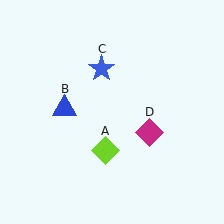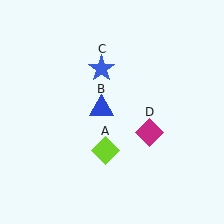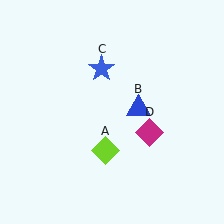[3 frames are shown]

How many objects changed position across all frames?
1 object changed position: blue triangle (object B).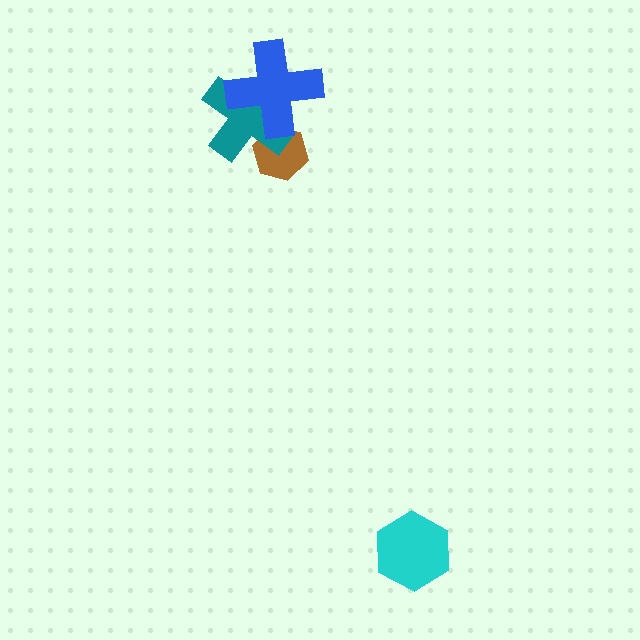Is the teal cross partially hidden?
Yes, it is partially covered by another shape.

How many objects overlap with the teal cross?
2 objects overlap with the teal cross.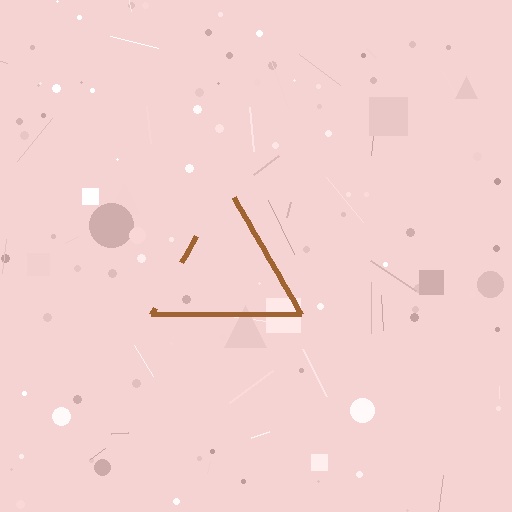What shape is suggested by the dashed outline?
The dashed outline suggests a triangle.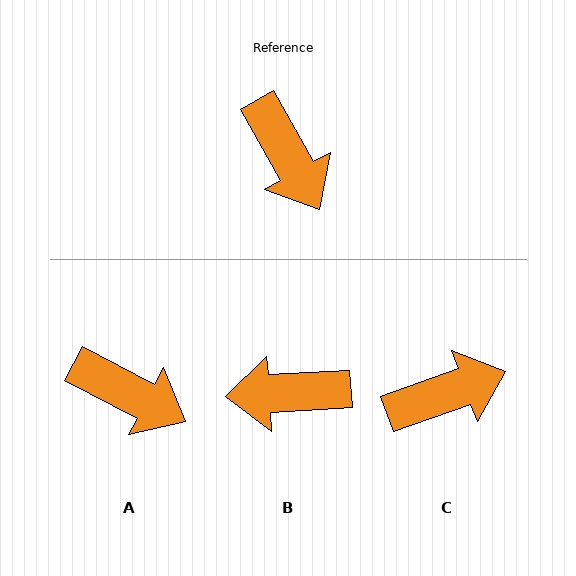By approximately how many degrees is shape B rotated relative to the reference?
Approximately 116 degrees clockwise.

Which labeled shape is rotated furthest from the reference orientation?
B, about 116 degrees away.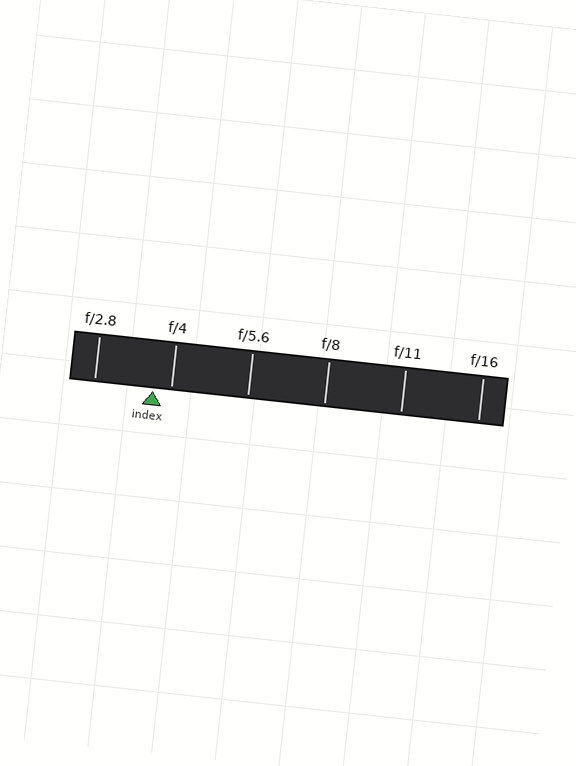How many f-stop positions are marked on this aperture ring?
There are 6 f-stop positions marked.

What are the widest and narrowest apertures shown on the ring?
The widest aperture shown is f/2.8 and the narrowest is f/16.